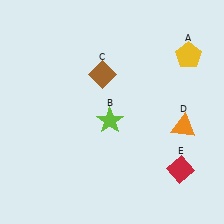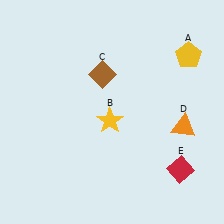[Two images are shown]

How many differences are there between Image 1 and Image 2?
There is 1 difference between the two images.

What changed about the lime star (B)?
In Image 1, B is lime. In Image 2, it changed to yellow.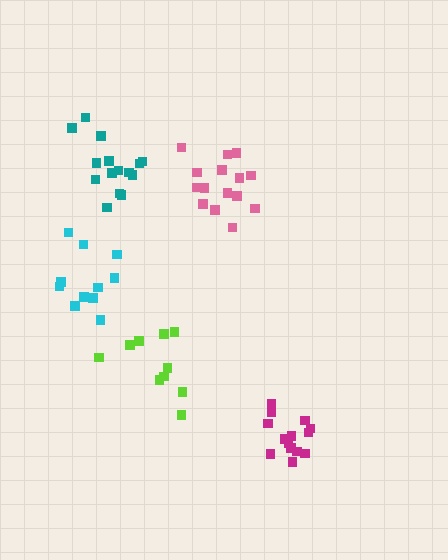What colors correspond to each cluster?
The clusters are colored: pink, lime, teal, cyan, magenta.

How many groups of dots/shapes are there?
There are 5 groups.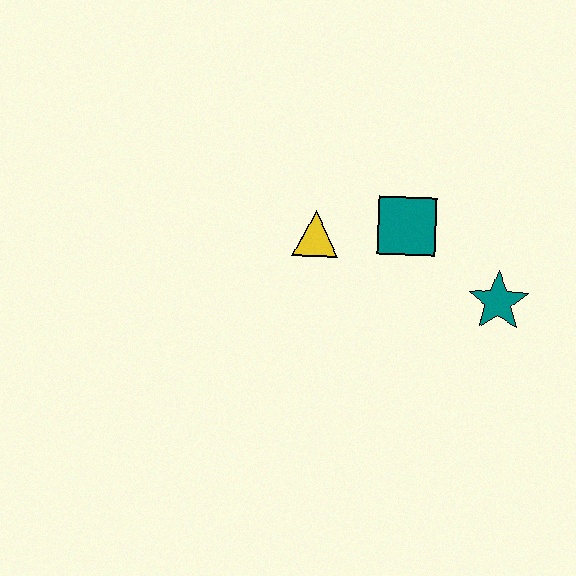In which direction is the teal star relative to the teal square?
The teal star is to the right of the teal square.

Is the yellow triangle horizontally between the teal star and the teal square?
No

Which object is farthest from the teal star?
The yellow triangle is farthest from the teal star.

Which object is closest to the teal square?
The yellow triangle is closest to the teal square.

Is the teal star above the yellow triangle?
No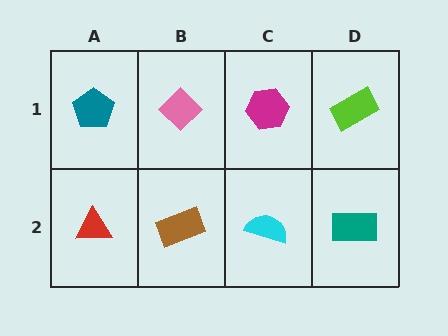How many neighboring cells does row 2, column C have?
3.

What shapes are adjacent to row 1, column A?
A red triangle (row 2, column A), a pink diamond (row 1, column B).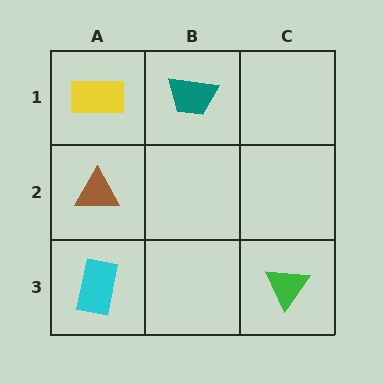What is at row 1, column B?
A teal trapezoid.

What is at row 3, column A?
A cyan rectangle.